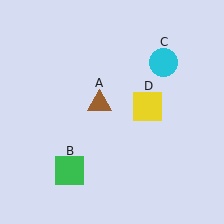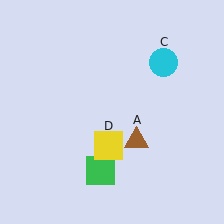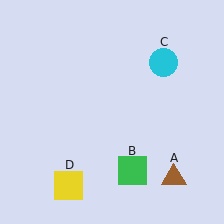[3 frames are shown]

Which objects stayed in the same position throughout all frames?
Cyan circle (object C) remained stationary.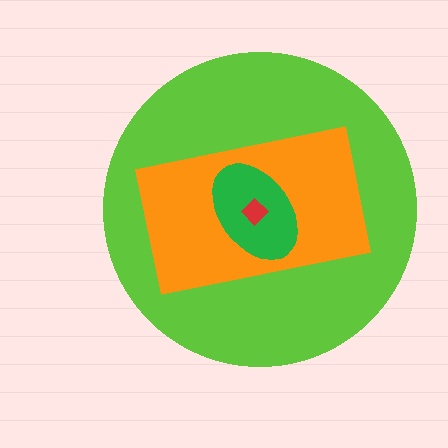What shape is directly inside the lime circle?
The orange rectangle.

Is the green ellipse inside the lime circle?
Yes.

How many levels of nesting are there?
4.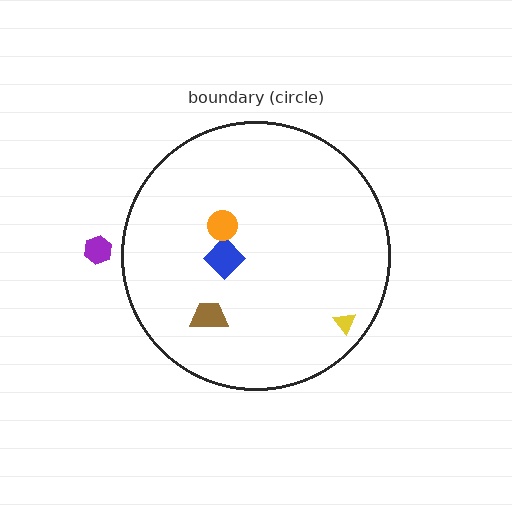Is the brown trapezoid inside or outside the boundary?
Inside.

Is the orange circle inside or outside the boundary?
Inside.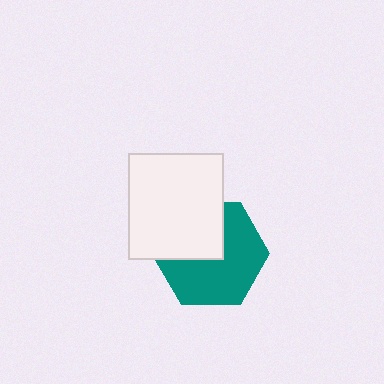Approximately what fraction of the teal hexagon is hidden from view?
Roughly 37% of the teal hexagon is hidden behind the white rectangle.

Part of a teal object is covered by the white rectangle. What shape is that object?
It is a hexagon.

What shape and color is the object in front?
The object in front is a white rectangle.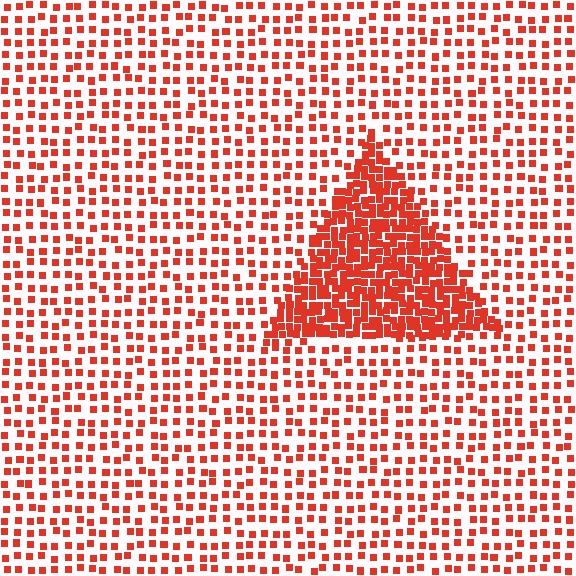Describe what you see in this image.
The image contains small red elements arranged at two different densities. A triangle-shaped region is visible where the elements are more densely packed than the surrounding area.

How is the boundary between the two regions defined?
The boundary is defined by a change in element density (approximately 2.7x ratio). All elements are the same color, size, and shape.